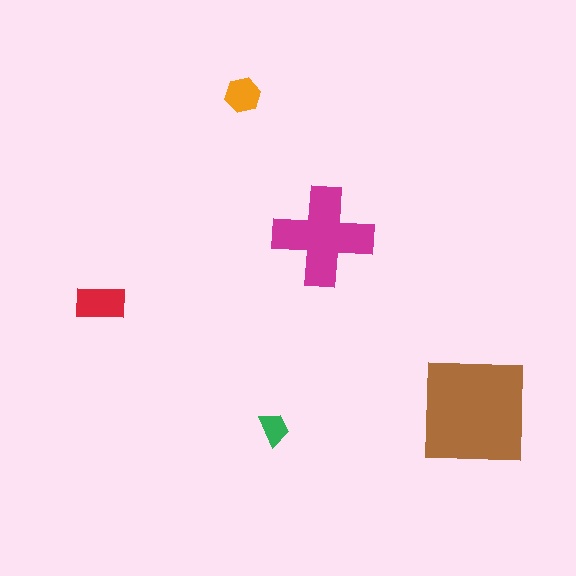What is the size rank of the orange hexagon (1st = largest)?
4th.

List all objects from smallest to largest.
The green trapezoid, the orange hexagon, the red rectangle, the magenta cross, the brown square.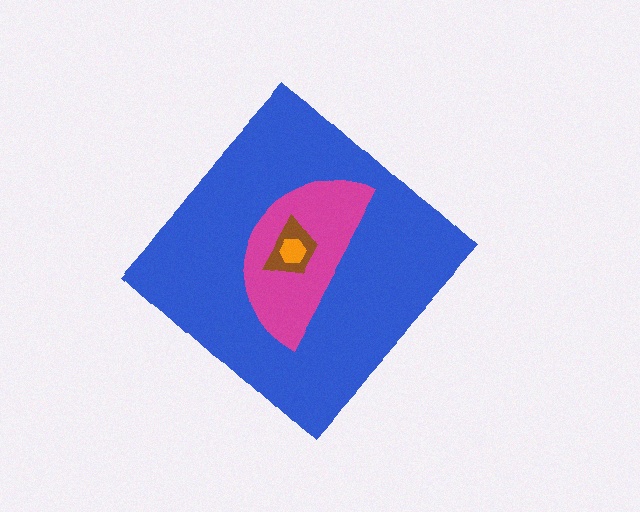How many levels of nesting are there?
4.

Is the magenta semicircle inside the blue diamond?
Yes.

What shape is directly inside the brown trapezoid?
The orange hexagon.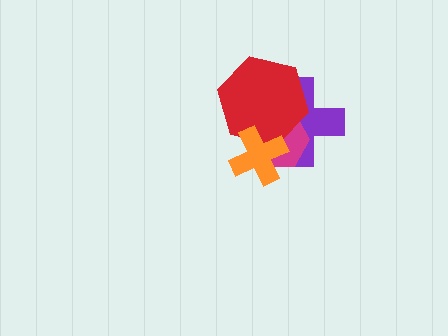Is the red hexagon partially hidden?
Yes, it is partially covered by another shape.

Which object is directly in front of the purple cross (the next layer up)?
The magenta hexagon is directly in front of the purple cross.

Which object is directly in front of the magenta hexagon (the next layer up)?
The red hexagon is directly in front of the magenta hexagon.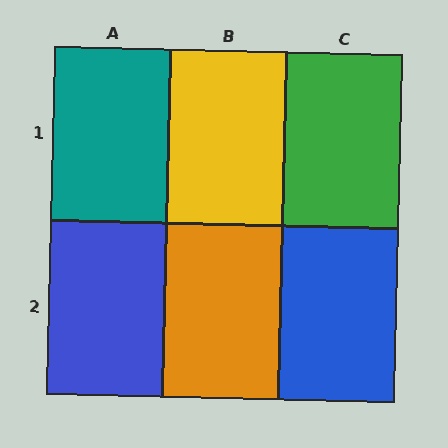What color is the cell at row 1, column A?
Teal.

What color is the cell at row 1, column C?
Green.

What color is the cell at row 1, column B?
Yellow.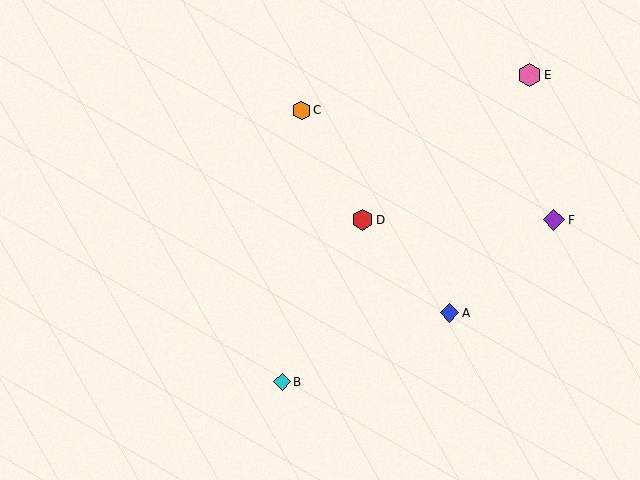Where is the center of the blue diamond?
The center of the blue diamond is at (450, 313).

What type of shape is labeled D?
Shape D is a red hexagon.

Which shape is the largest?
The pink hexagon (labeled E) is the largest.